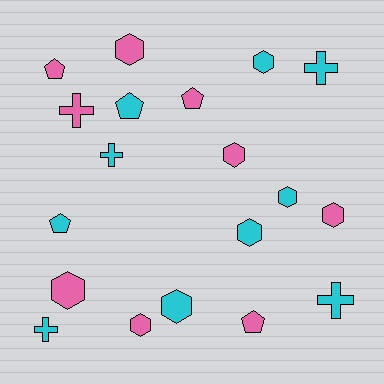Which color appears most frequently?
Cyan, with 10 objects.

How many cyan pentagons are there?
There are 2 cyan pentagons.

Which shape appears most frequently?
Hexagon, with 9 objects.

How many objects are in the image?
There are 19 objects.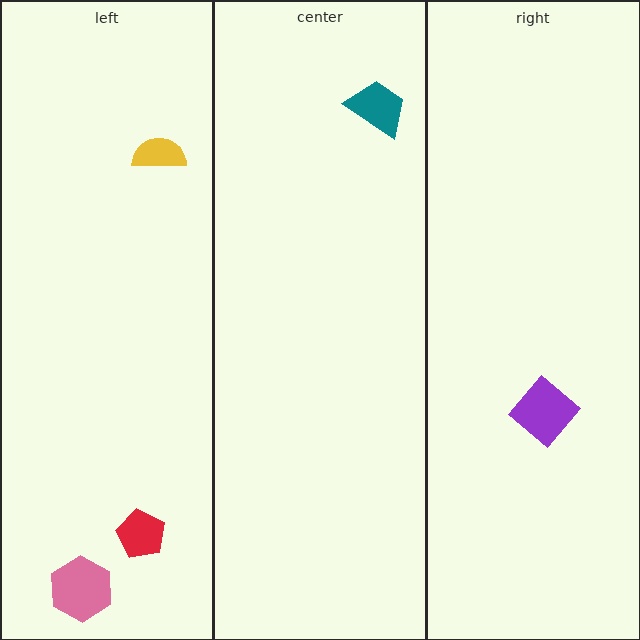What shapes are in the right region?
The purple diamond.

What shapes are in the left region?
The yellow semicircle, the pink hexagon, the red pentagon.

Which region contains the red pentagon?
The left region.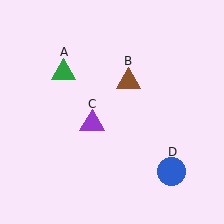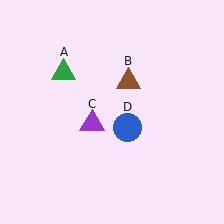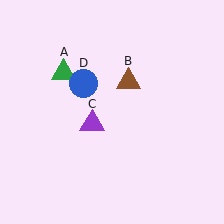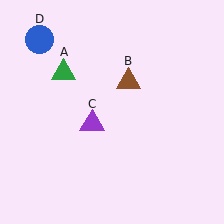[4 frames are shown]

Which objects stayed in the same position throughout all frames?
Green triangle (object A) and brown triangle (object B) and purple triangle (object C) remained stationary.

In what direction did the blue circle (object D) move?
The blue circle (object D) moved up and to the left.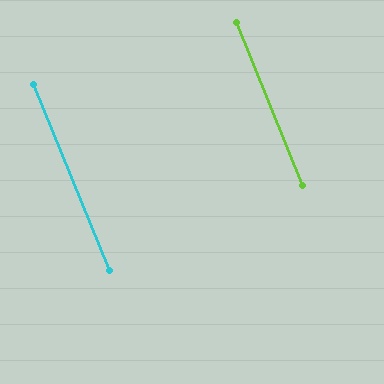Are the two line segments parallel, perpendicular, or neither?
Parallel — their directions differ by only 0.3°.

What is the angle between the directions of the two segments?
Approximately 0 degrees.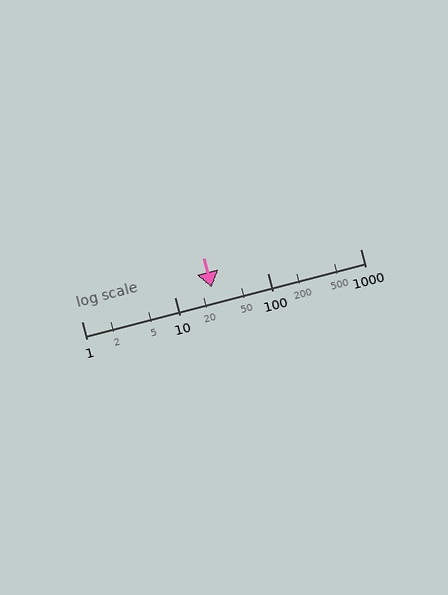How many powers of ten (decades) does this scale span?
The scale spans 3 decades, from 1 to 1000.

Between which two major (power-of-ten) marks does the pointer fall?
The pointer is between 10 and 100.